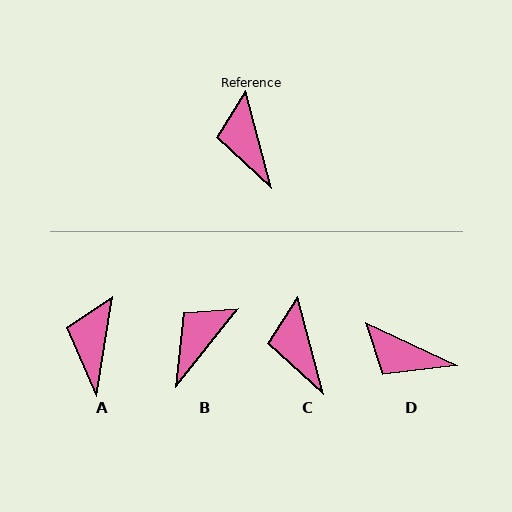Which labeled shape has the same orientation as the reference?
C.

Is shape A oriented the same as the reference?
No, it is off by about 24 degrees.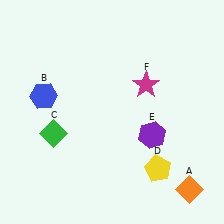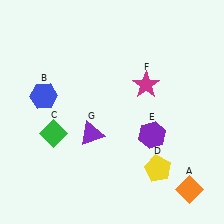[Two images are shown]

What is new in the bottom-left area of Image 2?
A purple triangle (G) was added in the bottom-left area of Image 2.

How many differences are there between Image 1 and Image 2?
There is 1 difference between the two images.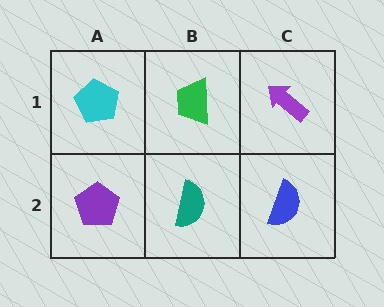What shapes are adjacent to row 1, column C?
A blue semicircle (row 2, column C), a green trapezoid (row 1, column B).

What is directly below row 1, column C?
A blue semicircle.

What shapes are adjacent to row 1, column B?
A teal semicircle (row 2, column B), a cyan pentagon (row 1, column A), a purple arrow (row 1, column C).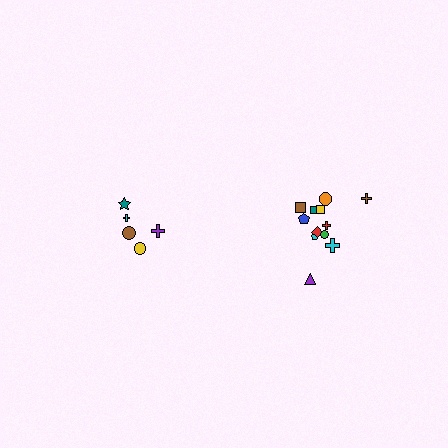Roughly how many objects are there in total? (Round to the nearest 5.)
Roughly 20 objects in total.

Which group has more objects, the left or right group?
The right group.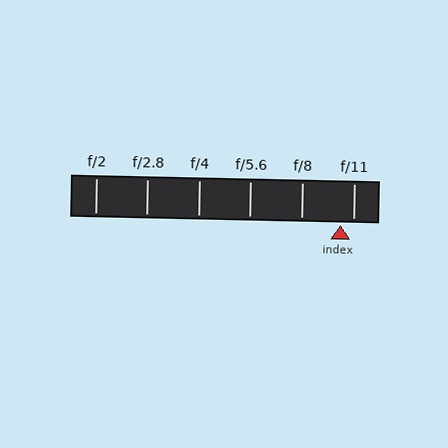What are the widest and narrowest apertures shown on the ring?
The widest aperture shown is f/2 and the narrowest is f/11.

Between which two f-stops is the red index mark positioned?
The index mark is between f/8 and f/11.